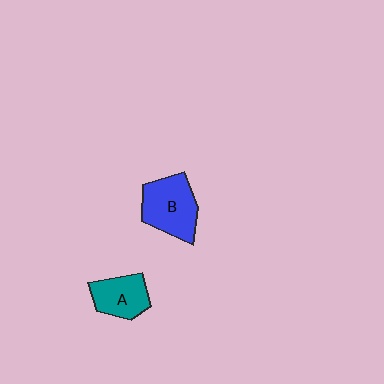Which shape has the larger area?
Shape B (blue).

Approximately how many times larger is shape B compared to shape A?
Approximately 1.3 times.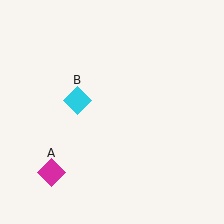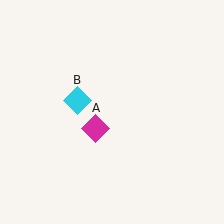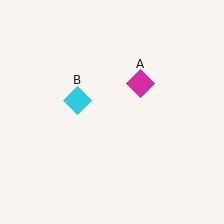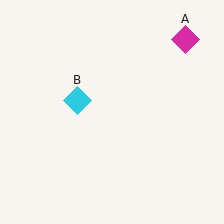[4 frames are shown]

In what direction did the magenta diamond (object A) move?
The magenta diamond (object A) moved up and to the right.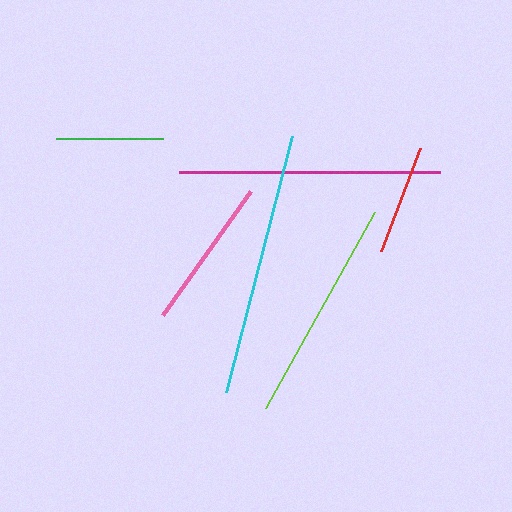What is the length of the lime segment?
The lime segment is approximately 224 pixels long.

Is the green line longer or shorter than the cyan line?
The cyan line is longer than the green line.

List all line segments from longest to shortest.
From longest to shortest: cyan, magenta, lime, pink, red, green.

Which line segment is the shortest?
The green line is the shortest at approximately 107 pixels.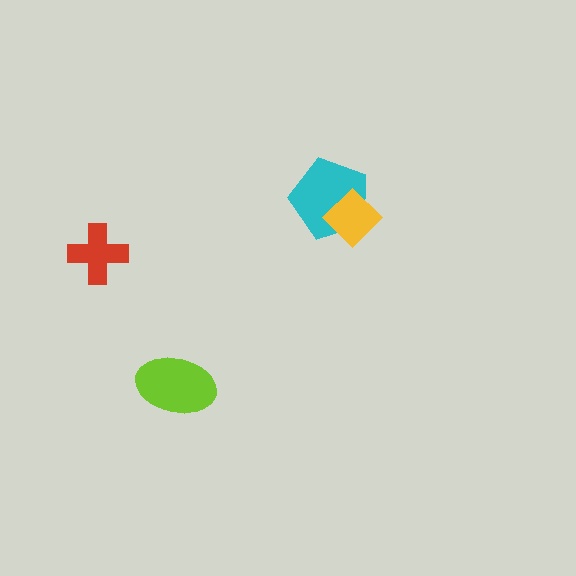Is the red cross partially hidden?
No, no other shape covers it.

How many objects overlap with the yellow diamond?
1 object overlaps with the yellow diamond.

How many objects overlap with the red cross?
0 objects overlap with the red cross.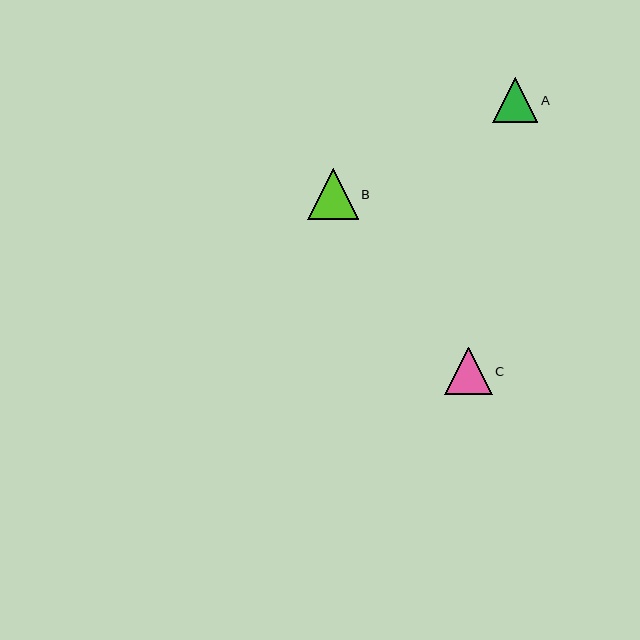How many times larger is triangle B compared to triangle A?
Triangle B is approximately 1.1 times the size of triangle A.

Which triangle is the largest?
Triangle B is the largest with a size of approximately 50 pixels.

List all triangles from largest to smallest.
From largest to smallest: B, C, A.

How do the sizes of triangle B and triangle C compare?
Triangle B and triangle C are approximately the same size.